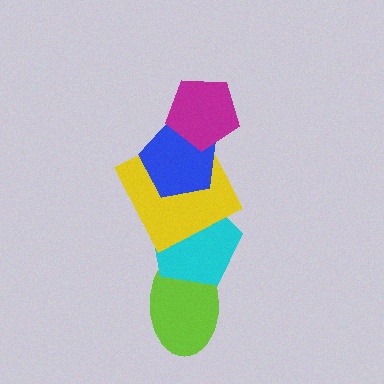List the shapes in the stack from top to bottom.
From top to bottom: the magenta pentagon, the blue pentagon, the yellow square, the cyan pentagon, the lime ellipse.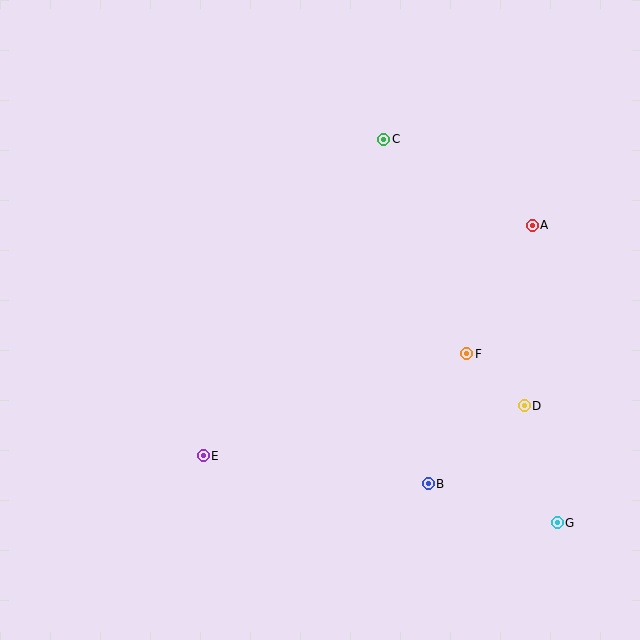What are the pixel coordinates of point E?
Point E is at (203, 456).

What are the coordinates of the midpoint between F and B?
The midpoint between F and B is at (448, 419).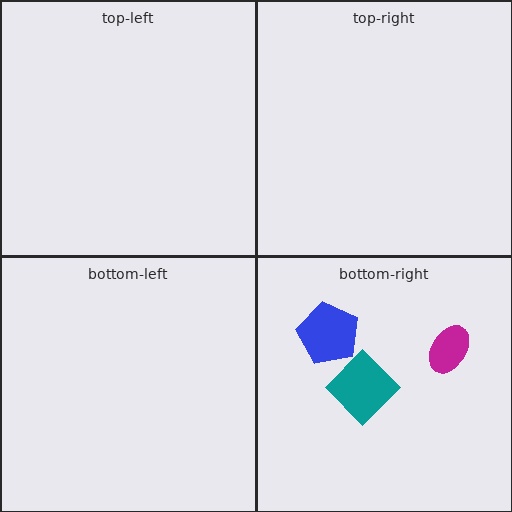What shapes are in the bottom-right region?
The blue pentagon, the teal diamond, the magenta ellipse.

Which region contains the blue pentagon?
The bottom-right region.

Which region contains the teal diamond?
The bottom-right region.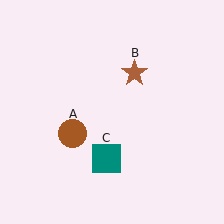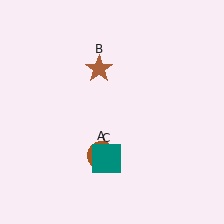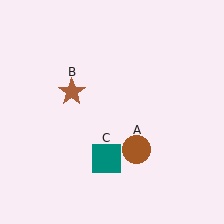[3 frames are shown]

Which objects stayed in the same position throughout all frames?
Teal square (object C) remained stationary.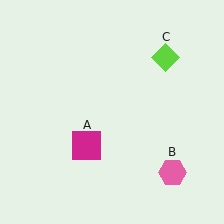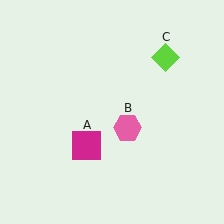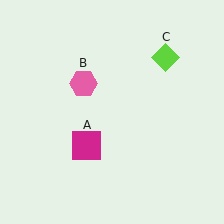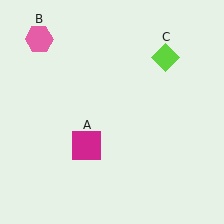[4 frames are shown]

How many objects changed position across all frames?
1 object changed position: pink hexagon (object B).